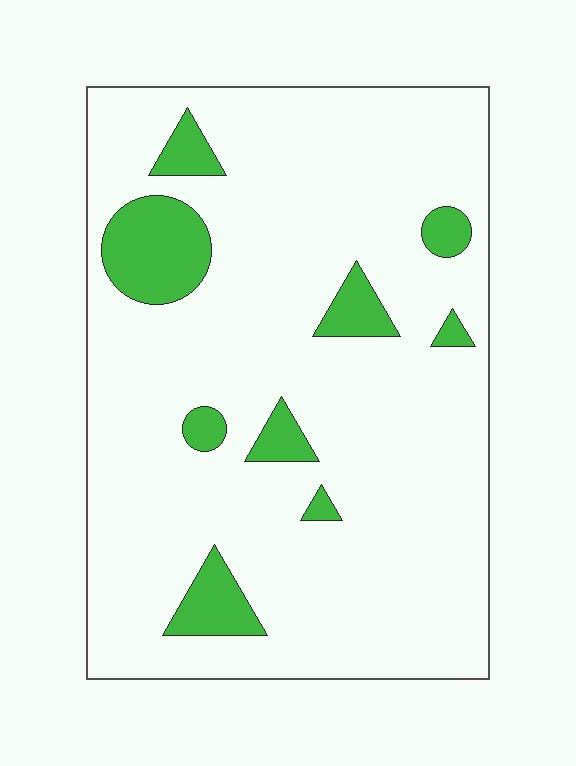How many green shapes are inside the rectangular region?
9.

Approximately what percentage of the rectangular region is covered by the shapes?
Approximately 10%.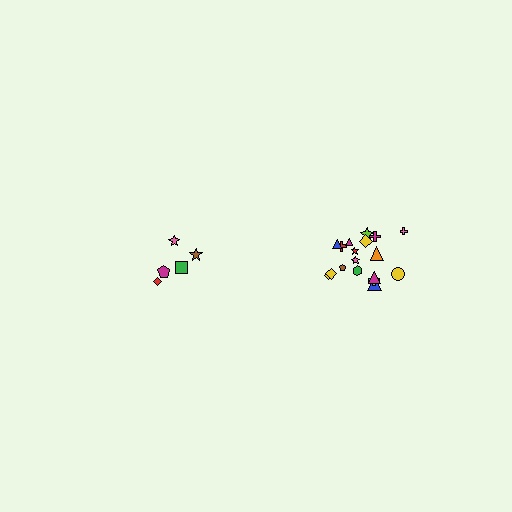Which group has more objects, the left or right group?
The right group.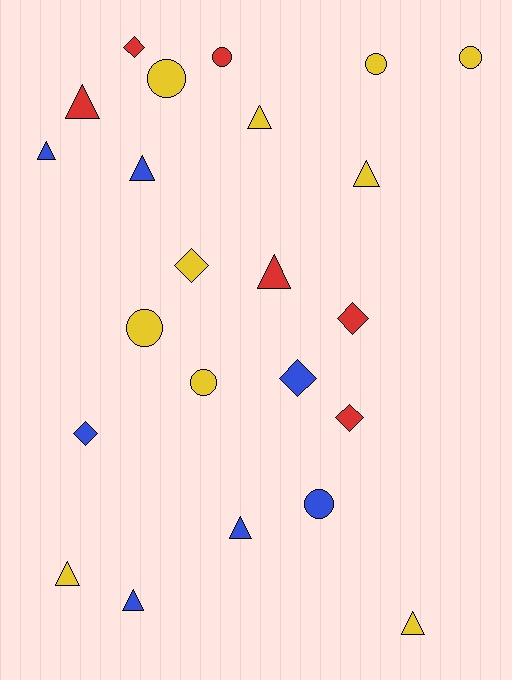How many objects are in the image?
There are 23 objects.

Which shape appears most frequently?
Triangle, with 10 objects.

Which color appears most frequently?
Yellow, with 10 objects.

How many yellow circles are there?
There are 5 yellow circles.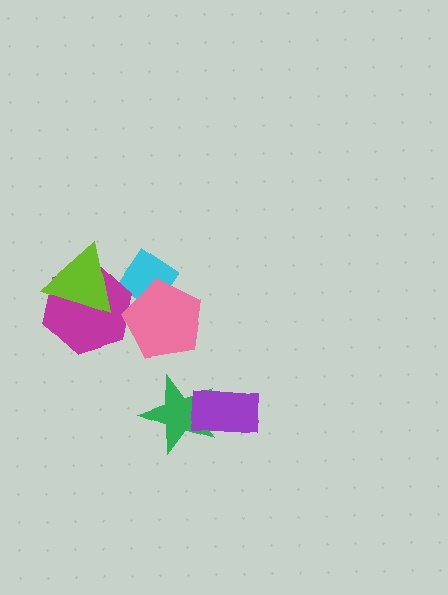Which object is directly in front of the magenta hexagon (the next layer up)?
The lime triangle is directly in front of the magenta hexagon.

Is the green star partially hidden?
Yes, it is partially covered by another shape.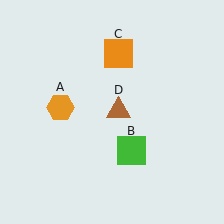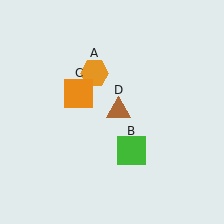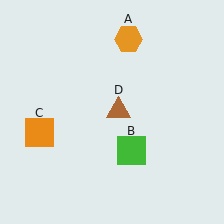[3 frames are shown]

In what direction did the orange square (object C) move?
The orange square (object C) moved down and to the left.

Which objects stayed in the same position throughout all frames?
Green square (object B) and brown triangle (object D) remained stationary.